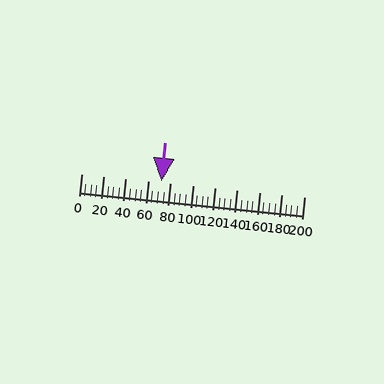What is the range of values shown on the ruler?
The ruler shows values from 0 to 200.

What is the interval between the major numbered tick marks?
The major tick marks are spaced 20 units apart.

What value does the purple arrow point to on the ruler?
The purple arrow points to approximately 72.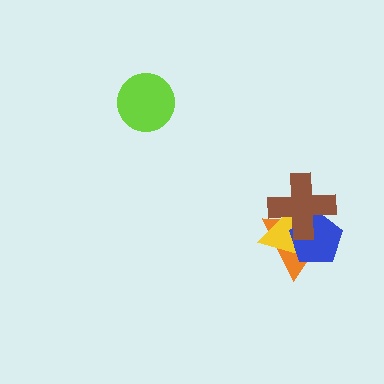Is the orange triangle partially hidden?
Yes, it is partially covered by another shape.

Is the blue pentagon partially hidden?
Yes, it is partially covered by another shape.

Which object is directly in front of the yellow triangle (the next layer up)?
The blue pentagon is directly in front of the yellow triangle.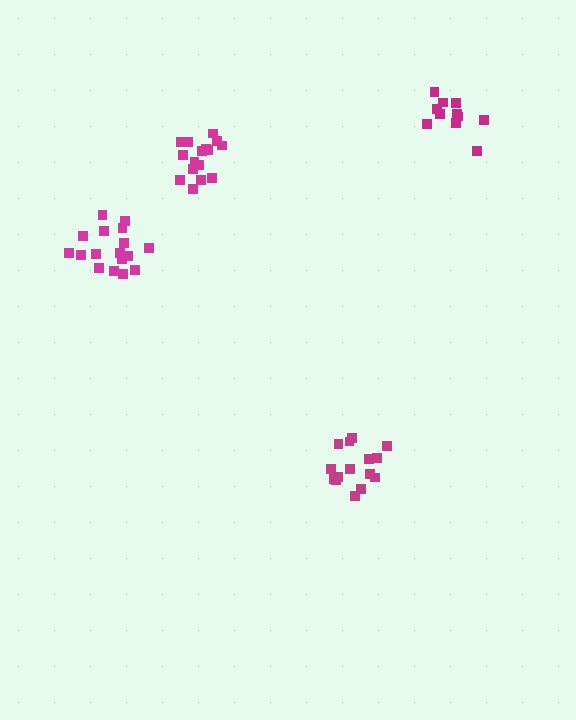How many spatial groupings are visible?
There are 4 spatial groupings.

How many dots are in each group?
Group 1: 16 dots, Group 2: 16 dots, Group 3: 11 dots, Group 4: 17 dots (60 total).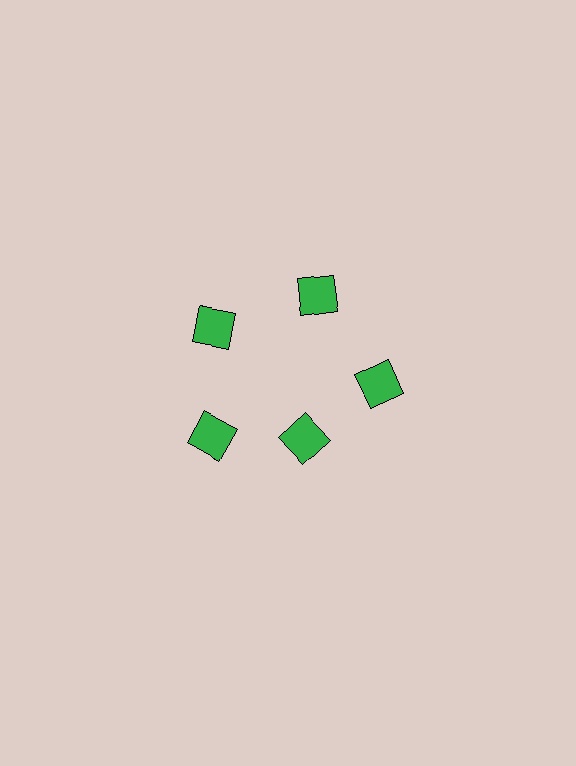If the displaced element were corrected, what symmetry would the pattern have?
It would have 5-fold rotational symmetry — the pattern would map onto itself every 72 degrees.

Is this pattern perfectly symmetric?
No. The 5 green squares are arranged in a ring, but one element near the 5 o'clock position is pulled inward toward the center, breaking the 5-fold rotational symmetry.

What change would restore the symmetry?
The symmetry would be restored by moving it outward, back onto the ring so that all 5 squares sit at equal angles and equal distance from the center.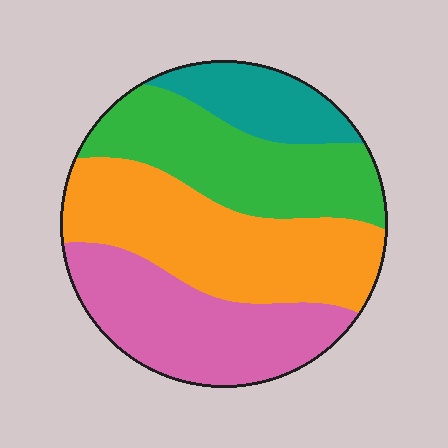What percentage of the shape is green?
Green takes up between a sixth and a third of the shape.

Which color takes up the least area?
Teal, at roughly 10%.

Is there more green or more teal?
Green.